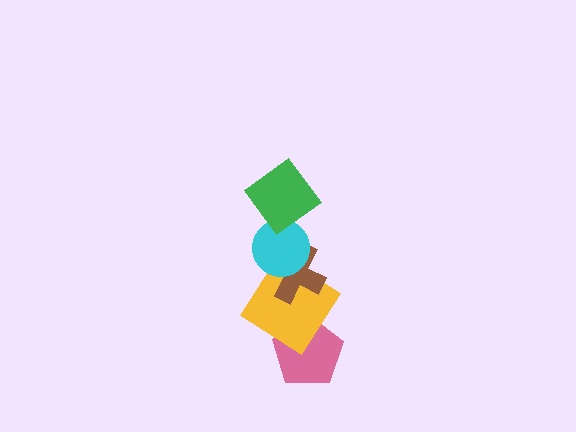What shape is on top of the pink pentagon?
The yellow diamond is on top of the pink pentagon.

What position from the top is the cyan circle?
The cyan circle is 2nd from the top.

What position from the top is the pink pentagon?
The pink pentagon is 5th from the top.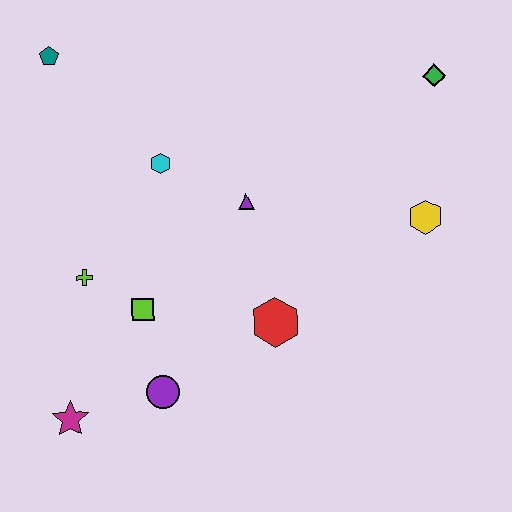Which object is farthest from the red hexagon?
The teal pentagon is farthest from the red hexagon.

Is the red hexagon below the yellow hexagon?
Yes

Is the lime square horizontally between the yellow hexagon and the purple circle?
No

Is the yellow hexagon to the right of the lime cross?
Yes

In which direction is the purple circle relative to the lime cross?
The purple circle is below the lime cross.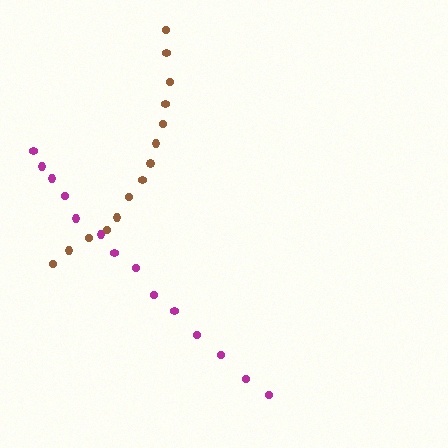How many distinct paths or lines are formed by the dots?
There are 2 distinct paths.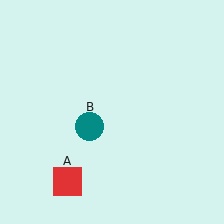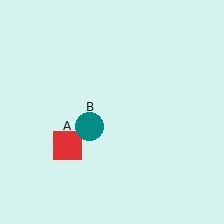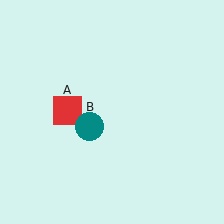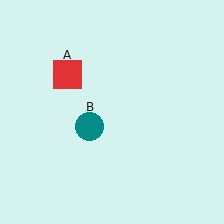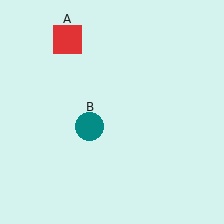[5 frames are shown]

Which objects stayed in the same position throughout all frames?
Teal circle (object B) remained stationary.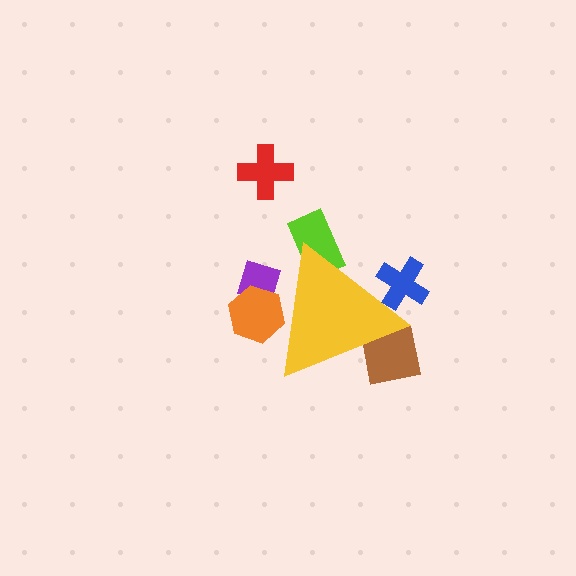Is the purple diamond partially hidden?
Yes, the purple diamond is partially hidden behind the yellow triangle.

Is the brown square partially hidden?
Yes, the brown square is partially hidden behind the yellow triangle.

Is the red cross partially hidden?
No, the red cross is fully visible.